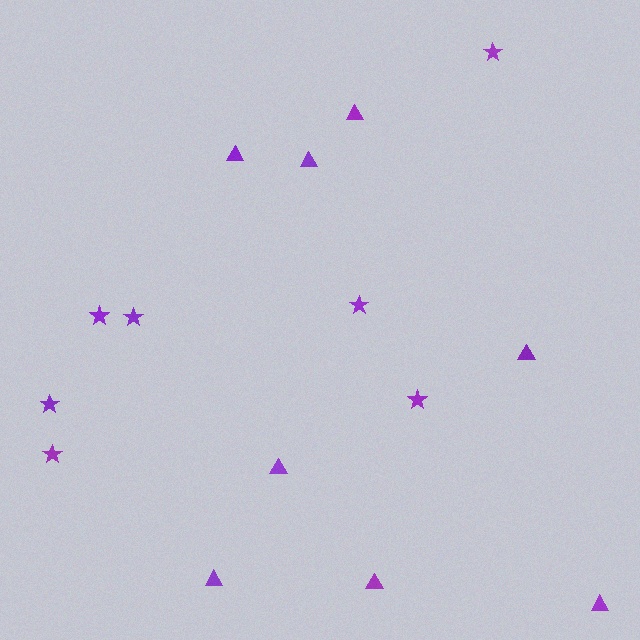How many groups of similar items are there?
There are 2 groups: one group of stars (7) and one group of triangles (8).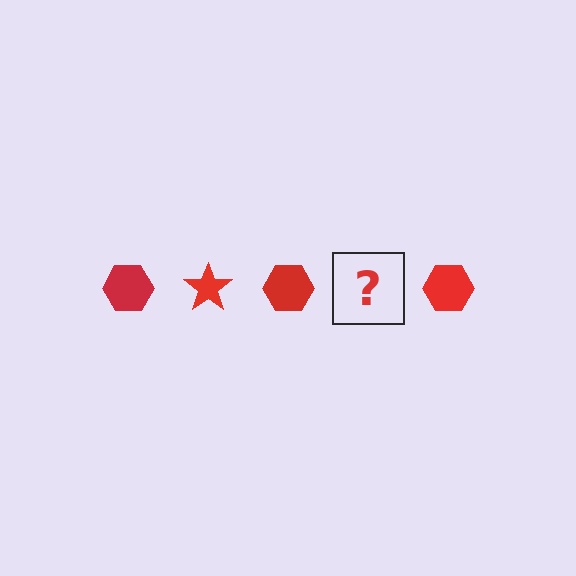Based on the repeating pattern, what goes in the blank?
The blank should be a red star.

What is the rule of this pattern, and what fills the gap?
The rule is that the pattern cycles through hexagon, star shapes in red. The gap should be filled with a red star.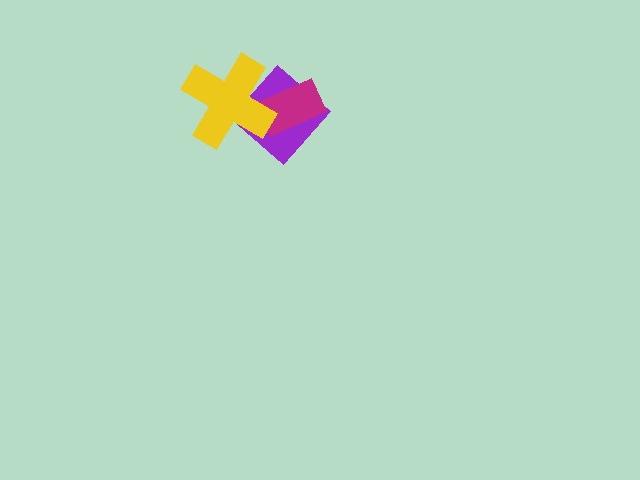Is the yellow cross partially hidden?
No, no other shape covers it.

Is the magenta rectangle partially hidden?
Yes, it is partially covered by another shape.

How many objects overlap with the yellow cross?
2 objects overlap with the yellow cross.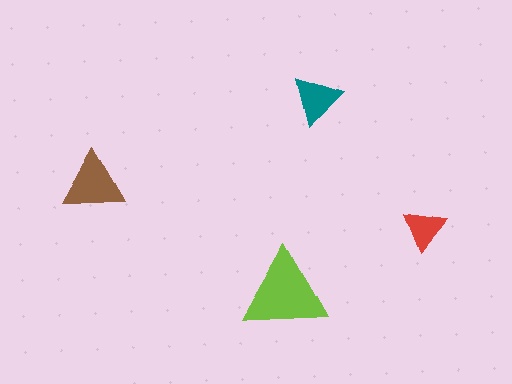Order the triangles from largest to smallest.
the lime one, the brown one, the teal one, the red one.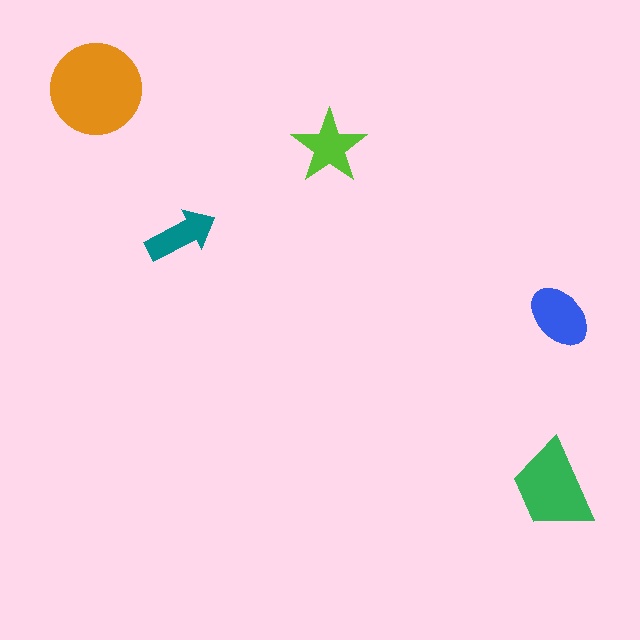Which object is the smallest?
The teal arrow.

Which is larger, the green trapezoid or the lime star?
The green trapezoid.